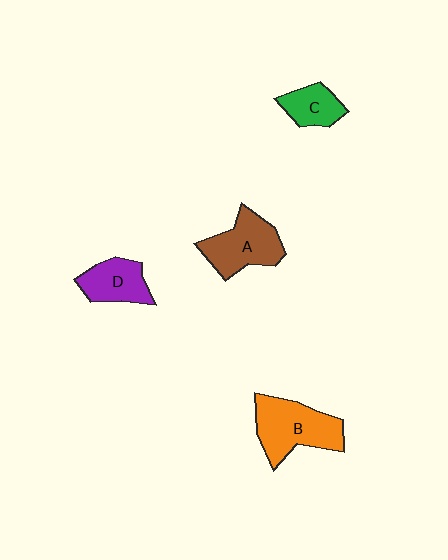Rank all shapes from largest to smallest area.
From largest to smallest: B (orange), A (brown), D (purple), C (green).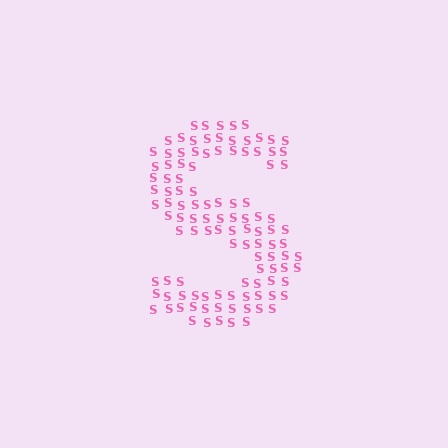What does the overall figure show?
The overall figure shows the letter S.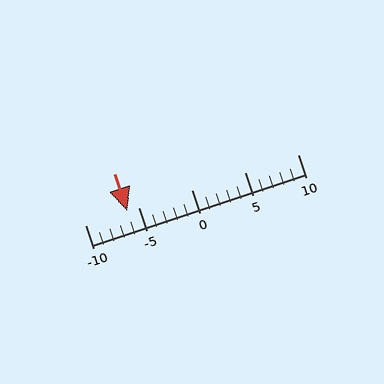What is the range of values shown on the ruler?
The ruler shows values from -10 to 10.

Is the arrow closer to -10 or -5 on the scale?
The arrow is closer to -5.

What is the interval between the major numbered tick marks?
The major tick marks are spaced 5 units apart.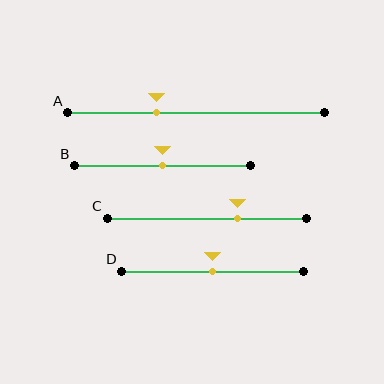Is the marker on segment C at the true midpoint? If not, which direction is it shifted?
No, the marker on segment C is shifted to the right by about 15% of the segment length.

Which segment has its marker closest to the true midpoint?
Segment B has its marker closest to the true midpoint.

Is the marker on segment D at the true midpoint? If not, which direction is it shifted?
Yes, the marker on segment D is at the true midpoint.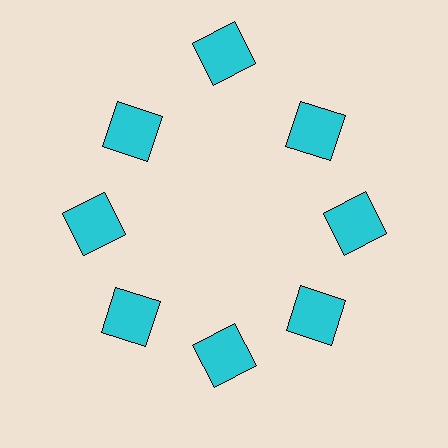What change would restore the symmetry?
The symmetry would be restored by moving it inward, back onto the ring so that all 8 squares sit at equal angles and equal distance from the center.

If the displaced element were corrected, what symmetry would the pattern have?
It would have 8-fold rotational symmetry — the pattern would map onto itself every 45 degrees.